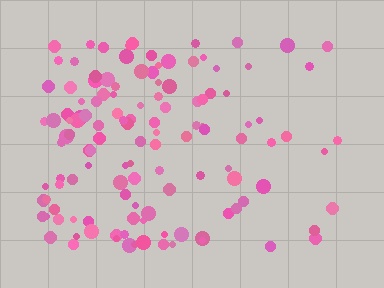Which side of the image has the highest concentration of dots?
The left.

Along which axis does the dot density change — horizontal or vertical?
Horizontal.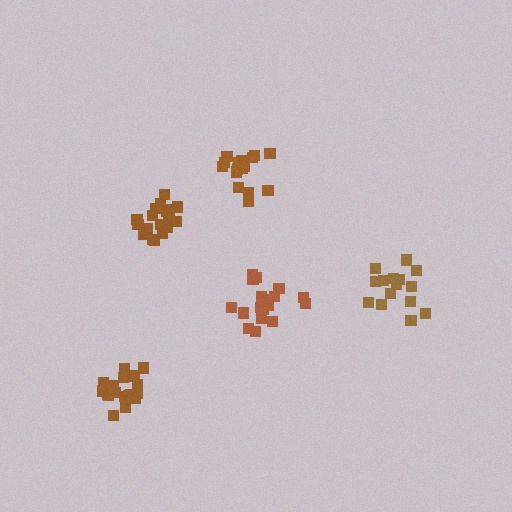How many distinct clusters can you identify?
There are 5 distinct clusters.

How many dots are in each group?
Group 1: 21 dots, Group 2: 15 dots, Group 3: 21 dots, Group 4: 18 dots, Group 5: 21 dots (96 total).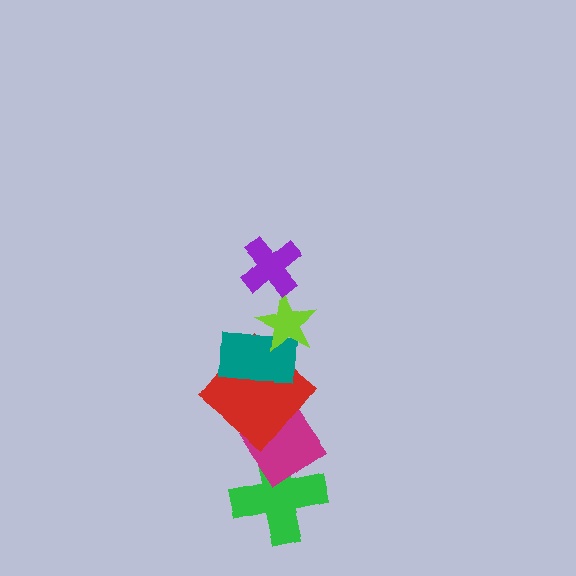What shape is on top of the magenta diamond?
The red diamond is on top of the magenta diamond.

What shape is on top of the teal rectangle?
The lime star is on top of the teal rectangle.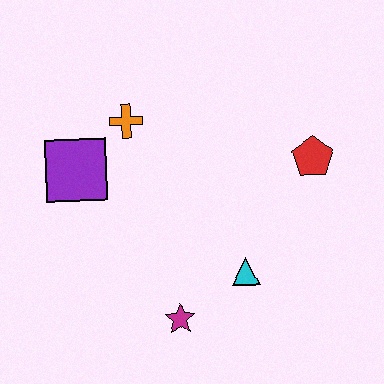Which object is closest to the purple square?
The orange cross is closest to the purple square.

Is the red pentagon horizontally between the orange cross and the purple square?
No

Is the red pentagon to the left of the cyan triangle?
No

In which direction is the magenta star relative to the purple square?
The magenta star is below the purple square.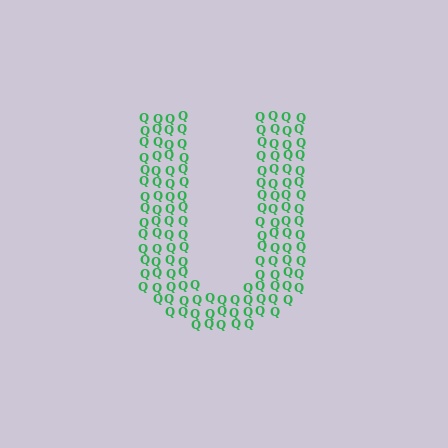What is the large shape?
The large shape is the letter U.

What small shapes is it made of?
It is made of small letter Q's.